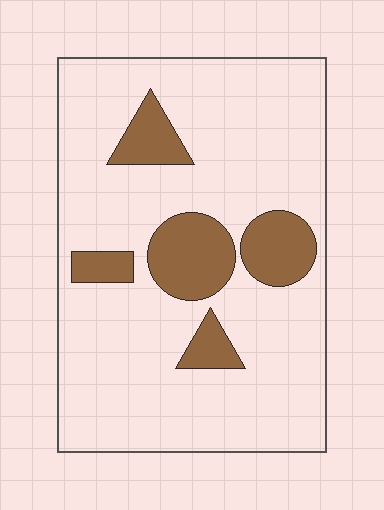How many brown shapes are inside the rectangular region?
5.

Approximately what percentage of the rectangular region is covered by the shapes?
Approximately 15%.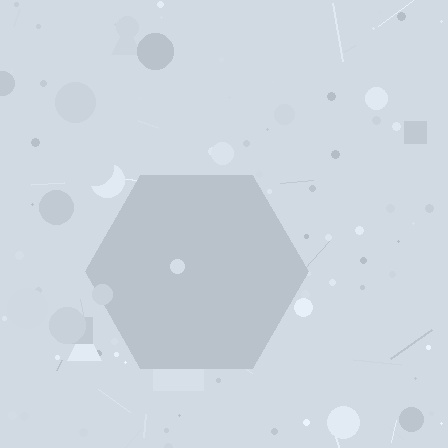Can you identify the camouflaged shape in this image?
The camouflaged shape is a hexagon.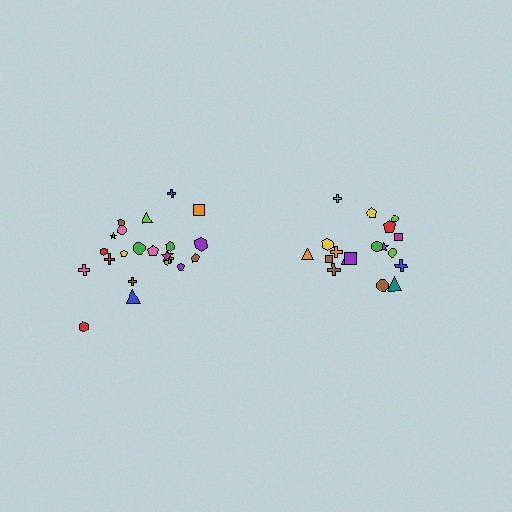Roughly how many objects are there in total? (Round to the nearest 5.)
Roughly 40 objects in total.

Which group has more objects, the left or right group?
The left group.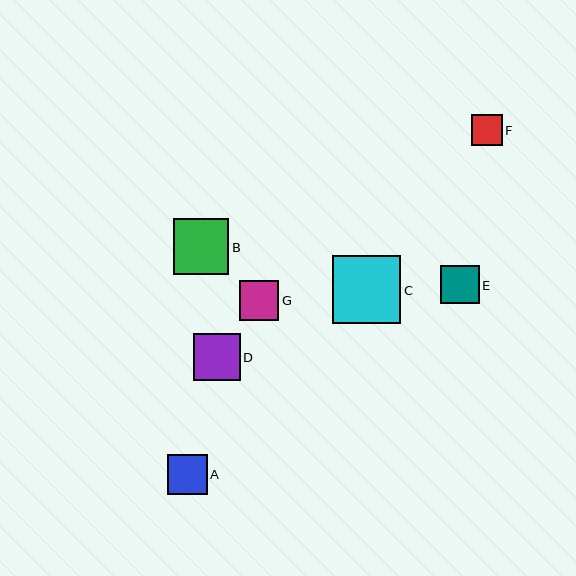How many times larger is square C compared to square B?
Square C is approximately 1.2 times the size of square B.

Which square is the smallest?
Square F is the smallest with a size of approximately 31 pixels.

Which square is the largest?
Square C is the largest with a size of approximately 68 pixels.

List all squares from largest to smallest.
From largest to smallest: C, B, D, G, A, E, F.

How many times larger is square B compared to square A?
Square B is approximately 1.4 times the size of square A.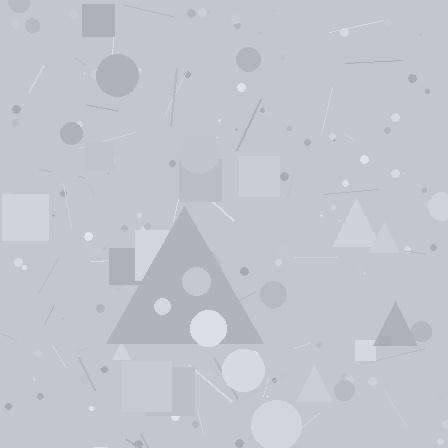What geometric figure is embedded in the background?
A triangle is embedded in the background.